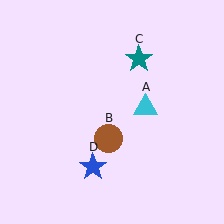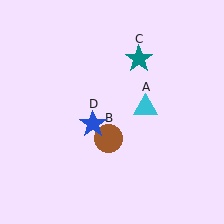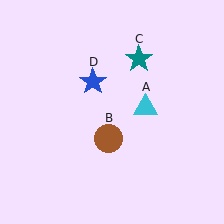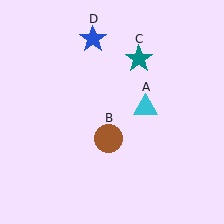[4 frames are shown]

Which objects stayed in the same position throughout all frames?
Cyan triangle (object A) and brown circle (object B) and teal star (object C) remained stationary.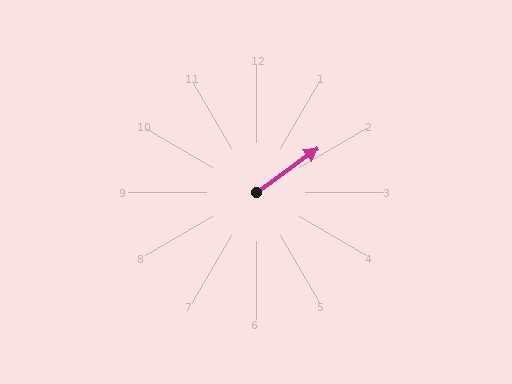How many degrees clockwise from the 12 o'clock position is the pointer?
Approximately 54 degrees.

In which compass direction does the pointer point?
Northeast.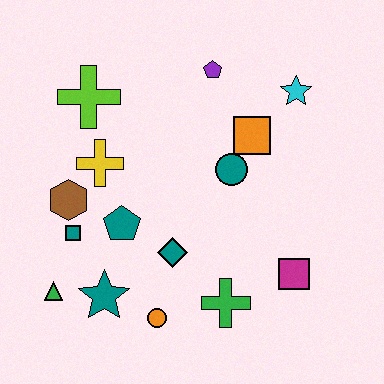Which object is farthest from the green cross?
The lime cross is farthest from the green cross.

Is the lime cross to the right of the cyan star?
No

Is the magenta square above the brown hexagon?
No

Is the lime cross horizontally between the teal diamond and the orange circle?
No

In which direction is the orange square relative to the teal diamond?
The orange square is above the teal diamond.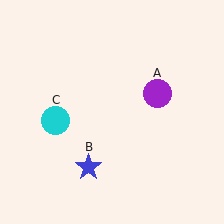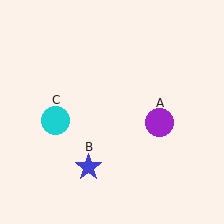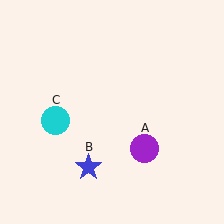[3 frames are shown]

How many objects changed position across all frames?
1 object changed position: purple circle (object A).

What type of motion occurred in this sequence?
The purple circle (object A) rotated clockwise around the center of the scene.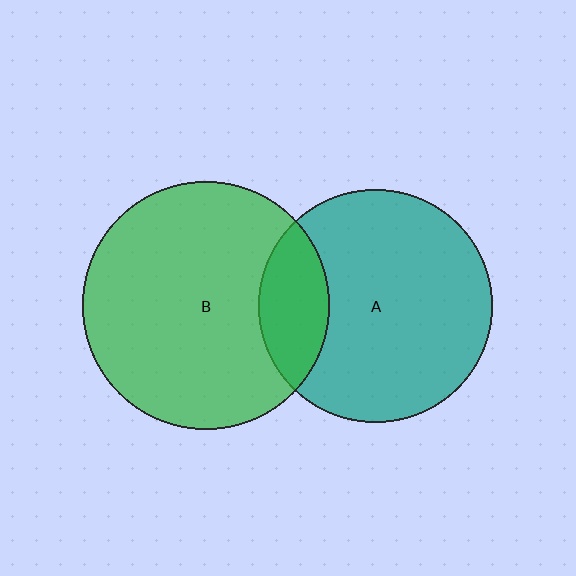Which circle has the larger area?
Circle B (green).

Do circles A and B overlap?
Yes.